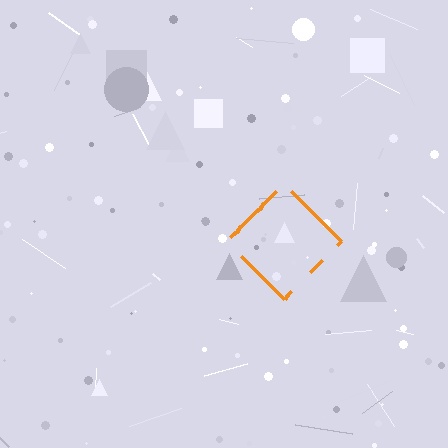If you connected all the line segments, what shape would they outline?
They would outline a diamond.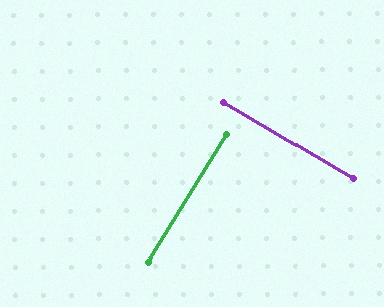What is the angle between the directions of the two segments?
Approximately 89 degrees.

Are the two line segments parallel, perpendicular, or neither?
Perpendicular — they meet at approximately 89°.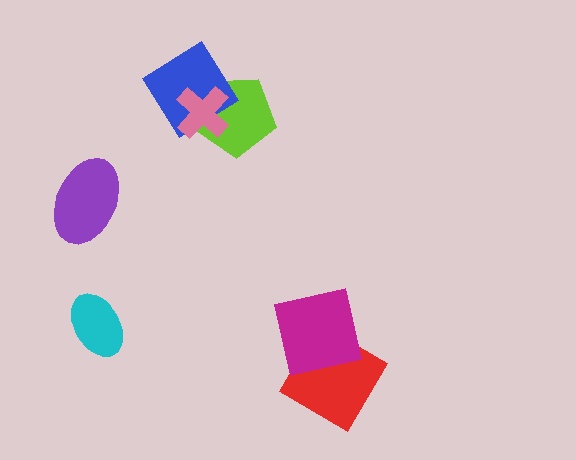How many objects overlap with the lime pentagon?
2 objects overlap with the lime pentagon.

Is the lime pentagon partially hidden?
Yes, it is partially covered by another shape.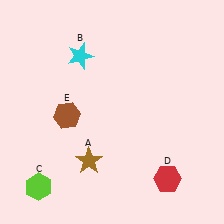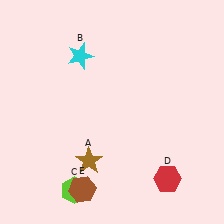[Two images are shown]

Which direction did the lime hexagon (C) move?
The lime hexagon (C) moved right.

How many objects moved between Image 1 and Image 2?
2 objects moved between the two images.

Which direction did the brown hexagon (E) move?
The brown hexagon (E) moved down.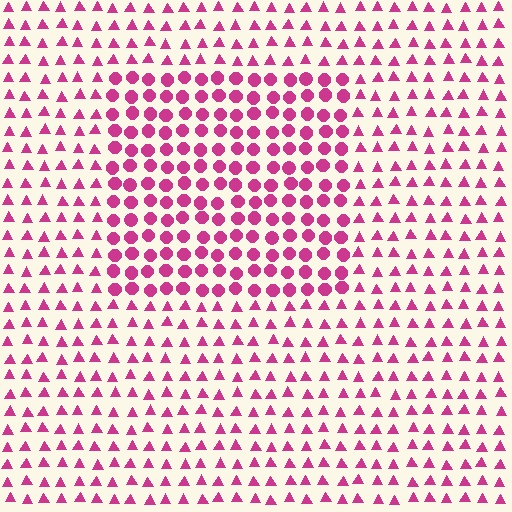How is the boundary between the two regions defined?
The boundary is defined by a change in element shape: circles inside vs. triangles outside. All elements share the same color and spacing.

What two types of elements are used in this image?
The image uses circles inside the rectangle region and triangles outside it.